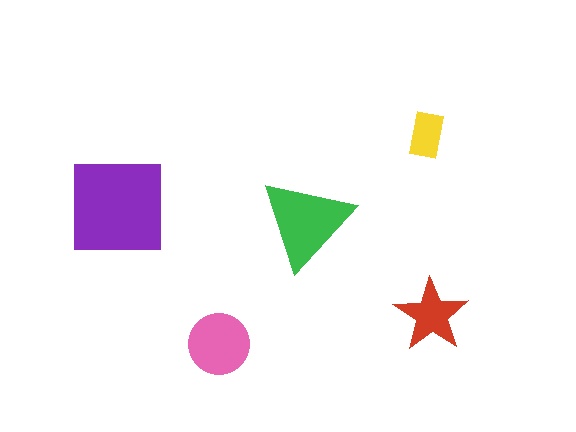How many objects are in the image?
There are 5 objects in the image.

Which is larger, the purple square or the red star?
The purple square.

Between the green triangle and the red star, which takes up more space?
The green triangle.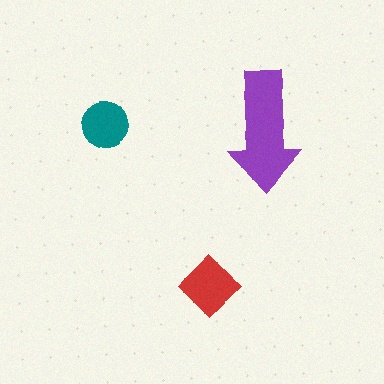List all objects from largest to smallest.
The purple arrow, the red diamond, the teal circle.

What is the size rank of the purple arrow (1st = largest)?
1st.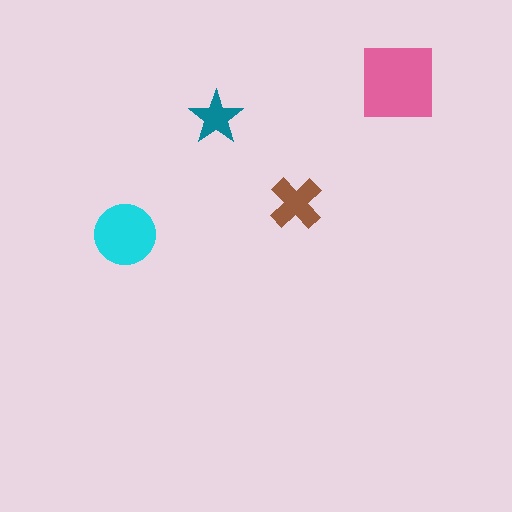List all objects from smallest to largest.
The teal star, the brown cross, the cyan circle, the pink square.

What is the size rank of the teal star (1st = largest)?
4th.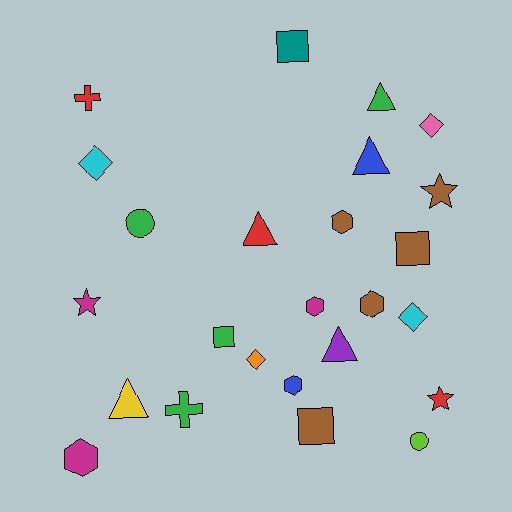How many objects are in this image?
There are 25 objects.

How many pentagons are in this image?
There are no pentagons.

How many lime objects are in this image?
There is 1 lime object.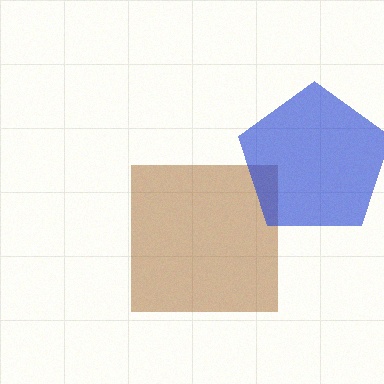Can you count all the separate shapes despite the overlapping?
Yes, there are 2 separate shapes.